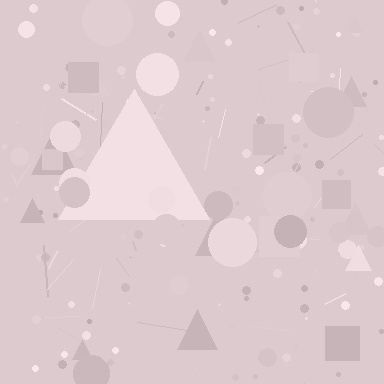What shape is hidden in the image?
A triangle is hidden in the image.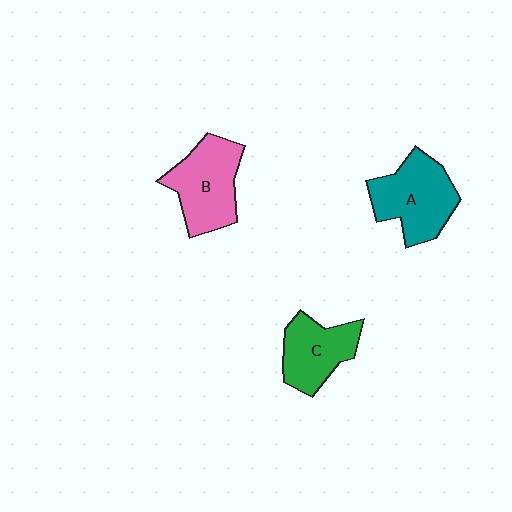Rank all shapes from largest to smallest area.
From largest to smallest: A (teal), B (pink), C (green).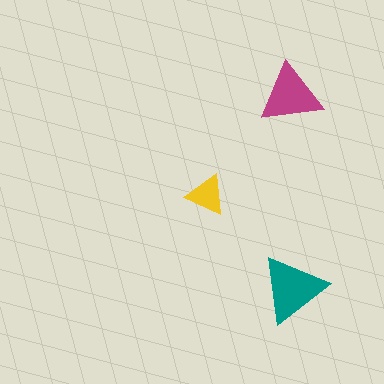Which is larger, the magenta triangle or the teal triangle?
The teal one.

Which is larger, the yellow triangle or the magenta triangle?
The magenta one.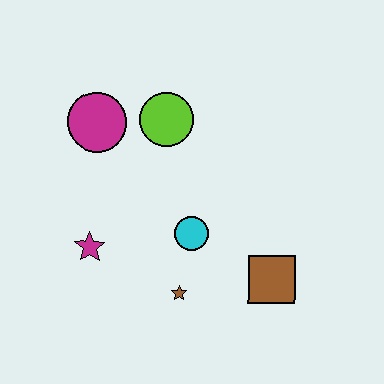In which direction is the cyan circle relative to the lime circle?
The cyan circle is below the lime circle.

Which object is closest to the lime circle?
The magenta circle is closest to the lime circle.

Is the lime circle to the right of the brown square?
No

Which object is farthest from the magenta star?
The brown square is farthest from the magenta star.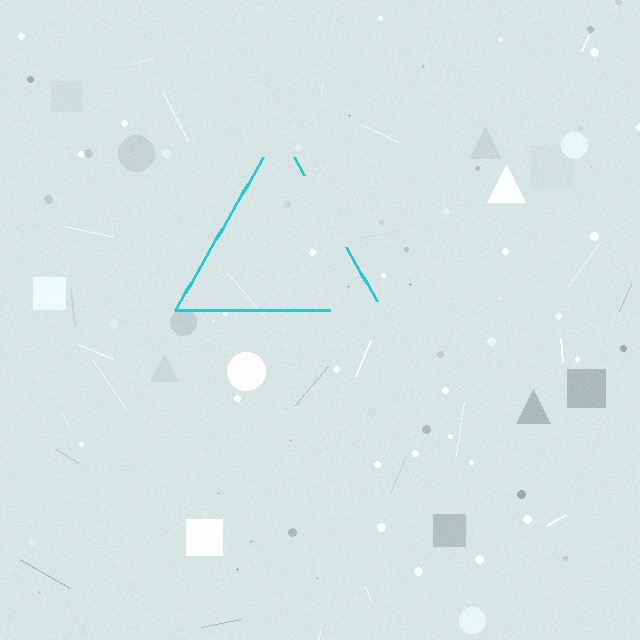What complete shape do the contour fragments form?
The contour fragments form a triangle.